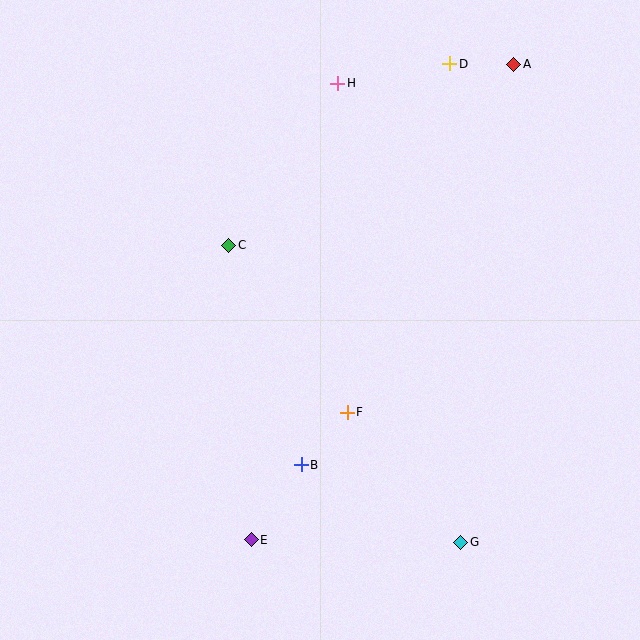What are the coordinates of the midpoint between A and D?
The midpoint between A and D is at (482, 64).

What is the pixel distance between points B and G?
The distance between B and G is 177 pixels.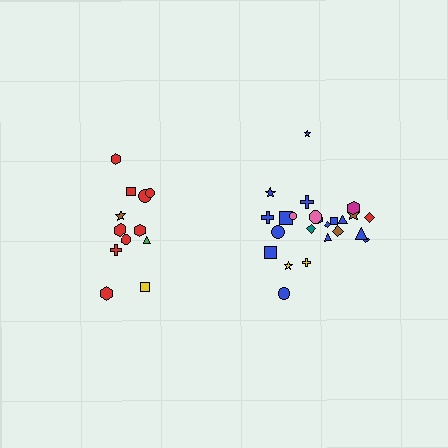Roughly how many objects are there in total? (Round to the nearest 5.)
Roughly 35 objects in total.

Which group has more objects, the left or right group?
The right group.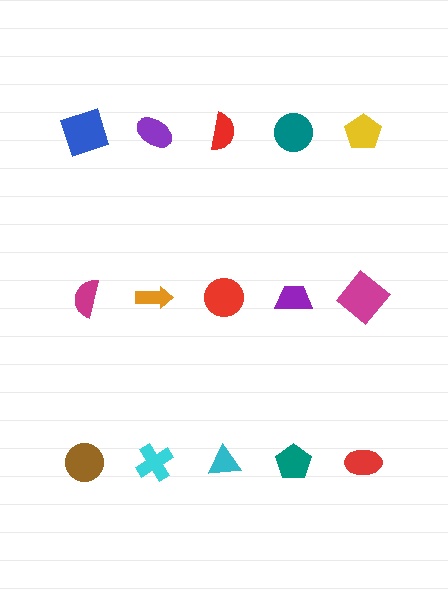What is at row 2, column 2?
An orange arrow.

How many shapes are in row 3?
5 shapes.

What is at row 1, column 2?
A purple ellipse.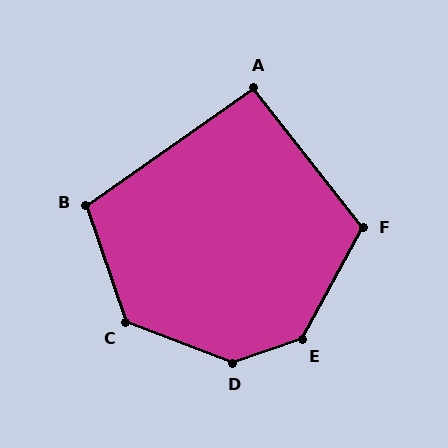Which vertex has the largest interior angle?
D, at approximately 140 degrees.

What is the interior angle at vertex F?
Approximately 113 degrees (obtuse).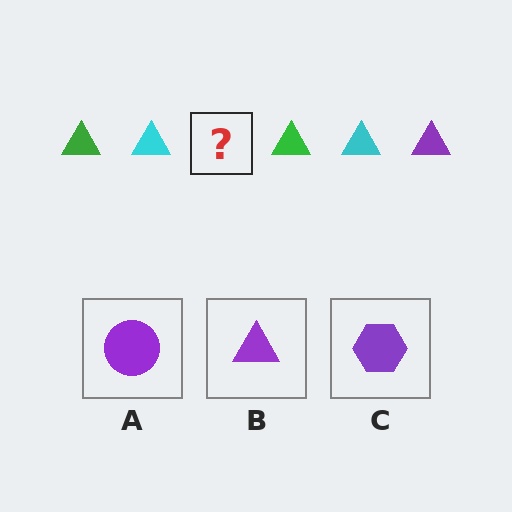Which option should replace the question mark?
Option B.